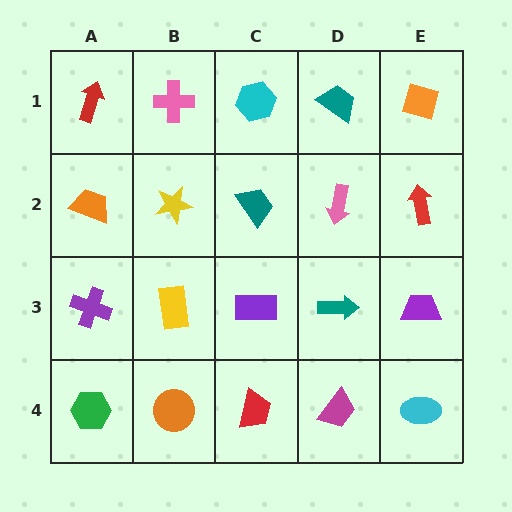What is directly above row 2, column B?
A pink cross.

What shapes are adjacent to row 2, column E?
An orange diamond (row 1, column E), a purple trapezoid (row 3, column E), a pink arrow (row 2, column D).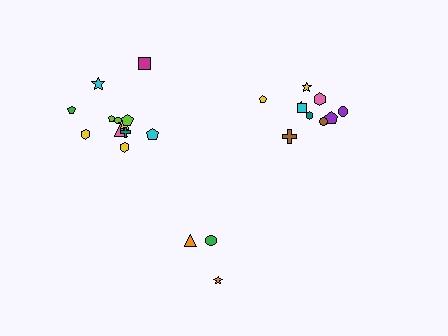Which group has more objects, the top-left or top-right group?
The top-left group.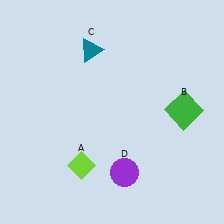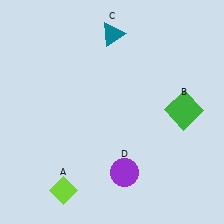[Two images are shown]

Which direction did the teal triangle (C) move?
The teal triangle (C) moved right.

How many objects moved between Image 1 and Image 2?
2 objects moved between the two images.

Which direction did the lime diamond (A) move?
The lime diamond (A) moved down.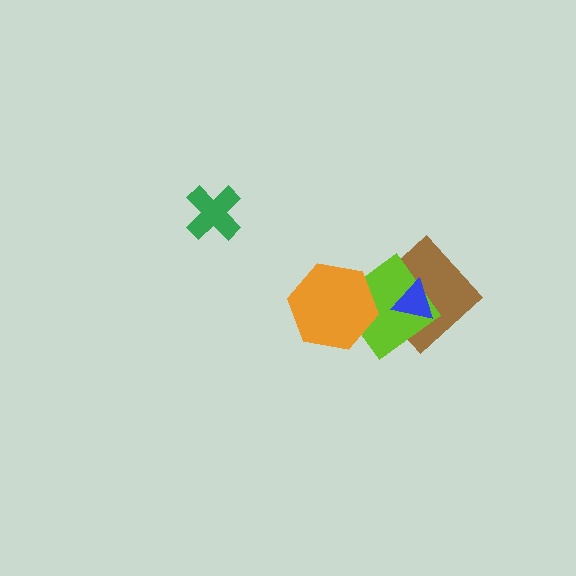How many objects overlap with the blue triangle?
2 objects overlap with the blue triangle.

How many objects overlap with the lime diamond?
3 objects overlap with the lime diamond.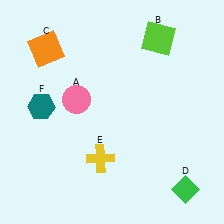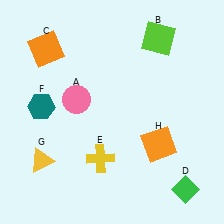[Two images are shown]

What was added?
A yellow triangle (G), an orange square (H) were added in Image 2.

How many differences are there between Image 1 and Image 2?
There are 2 differences between the two images.